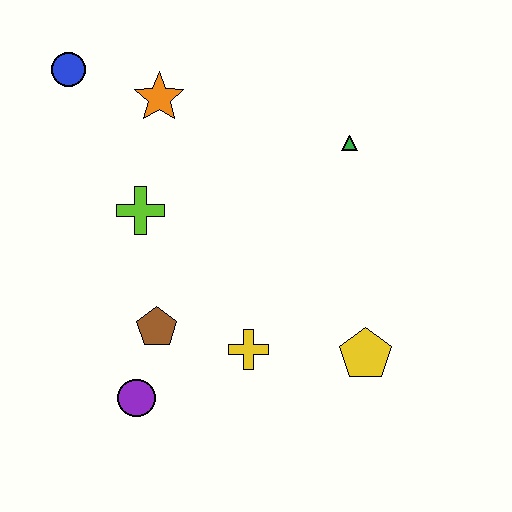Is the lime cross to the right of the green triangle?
No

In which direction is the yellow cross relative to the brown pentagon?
The yellow cross is to the right of the brown pentagon.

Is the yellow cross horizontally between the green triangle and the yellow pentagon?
No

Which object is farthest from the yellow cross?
The blue circle is farthest from the yellow cross.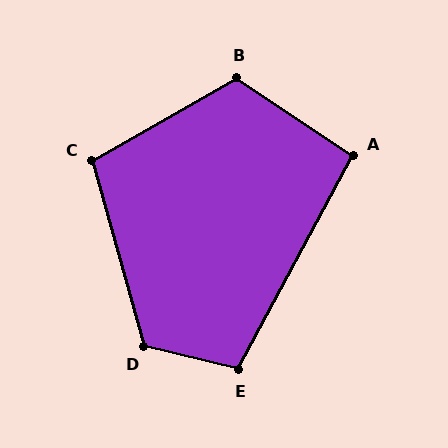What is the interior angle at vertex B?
Approximately 117 degrees (obtuse).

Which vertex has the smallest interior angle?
A, at approximately 95 degrees.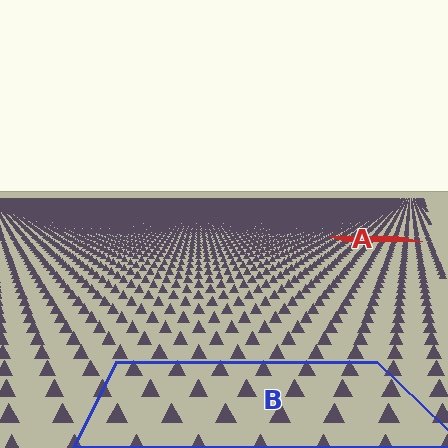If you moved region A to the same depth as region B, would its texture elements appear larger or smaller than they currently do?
They would appear larger. At a closer depth, the same texture elements are projected at a bigger on-screen size.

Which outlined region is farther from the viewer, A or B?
Region A is farther from the viewer — the texture elements inside it appear smaller and more densely packed.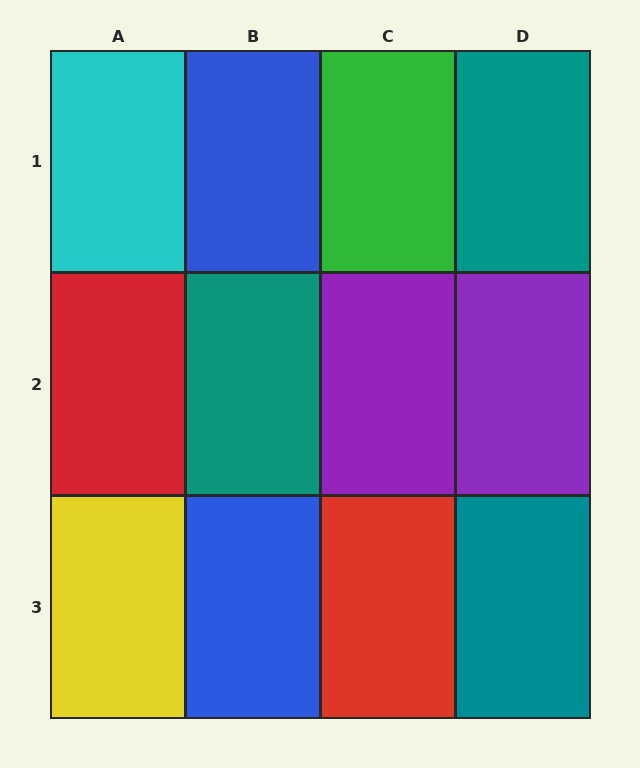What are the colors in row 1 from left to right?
Cyan, blue, green, teal.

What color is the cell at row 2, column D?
Purple.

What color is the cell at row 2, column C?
Purple.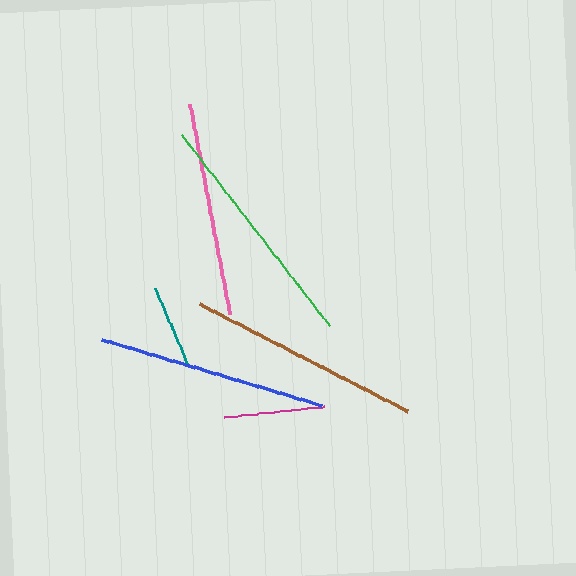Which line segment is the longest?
The green line is the longest at approximately 241 pixels.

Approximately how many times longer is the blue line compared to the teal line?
The blue line is approximately 2.8 times the length of the teal line.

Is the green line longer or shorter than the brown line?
The green line is longer than the brown line.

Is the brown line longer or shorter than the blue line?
The brown line is longer than the blue line.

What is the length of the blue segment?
The blue segment is approximately 229 pixels long.